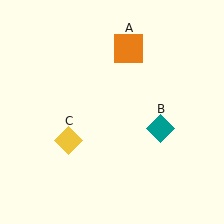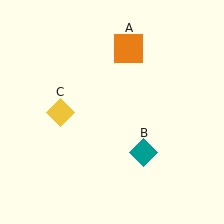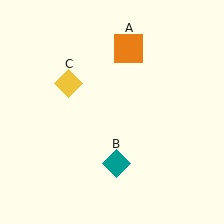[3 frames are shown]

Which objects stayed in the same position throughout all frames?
Orange square (object A) remained stationary.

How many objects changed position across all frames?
2 objects changed position: teal diamond (object B), yellow diamond (object C).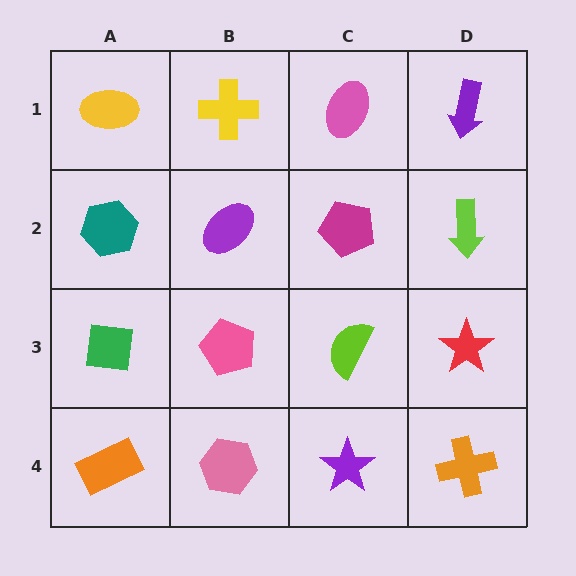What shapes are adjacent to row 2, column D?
A purple arrow (row 1, column D), a red star (row 3, column D), a magenta pentagon (row 2, column C).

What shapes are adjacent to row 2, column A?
A yellow ellipse (row 1, column A), a green square (row 3, column A), a purple ellipse (row 2, column B).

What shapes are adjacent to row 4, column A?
A green square (row 3, column A), a pink hexagon (row 4, column B).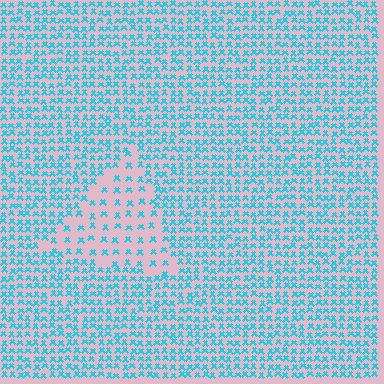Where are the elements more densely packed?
The elements are more densely packed outside the triangle boundary.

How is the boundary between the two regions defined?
The boundary is defined by a change in element density (approximately 2.3x ratio). All elements are the same color, size, and shape.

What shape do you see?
I see a triangle.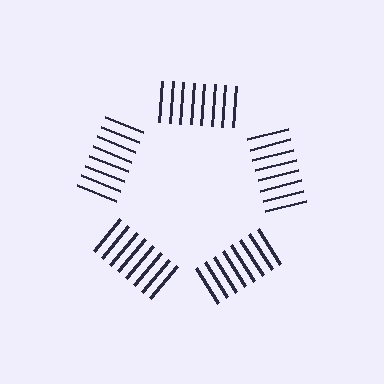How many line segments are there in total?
40 — 8 along each of the 5 edges.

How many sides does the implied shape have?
5 sides — the line-ends trace a pentagon.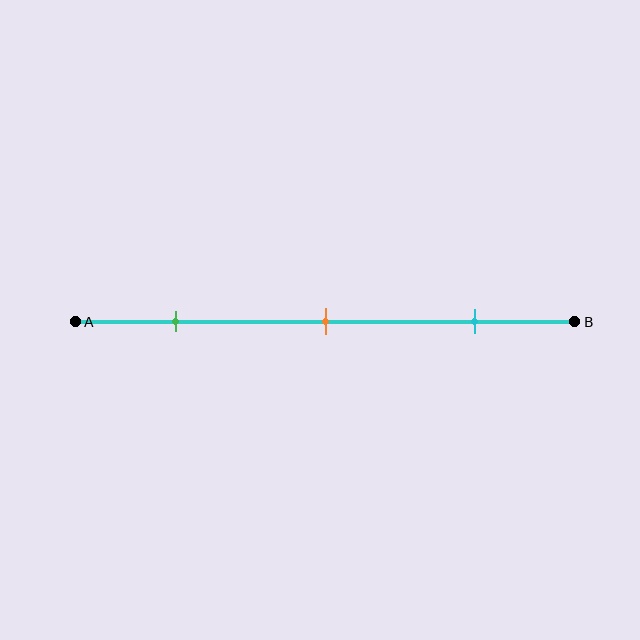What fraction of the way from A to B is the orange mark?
The orange mark is approximately 50% (0.5) of the way from A to B.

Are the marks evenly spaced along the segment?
Yes, the marks are approximately evenly spaced.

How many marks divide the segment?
There are 3 marks dividing the segment.